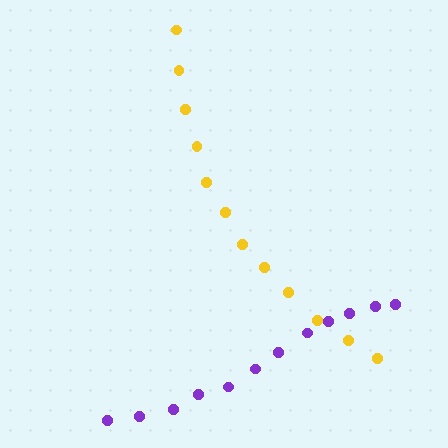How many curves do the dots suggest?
There are 2 distinct paths.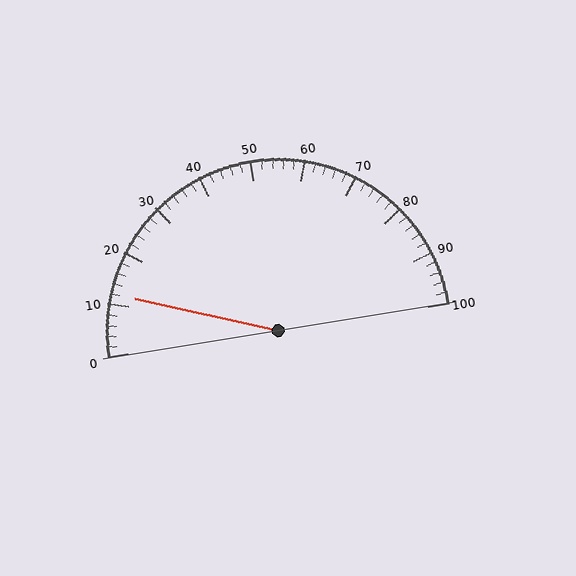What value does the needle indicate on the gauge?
The needle indicates approximately 12.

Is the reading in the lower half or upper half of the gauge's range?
The reading is in the lower half of the range (0 to 100).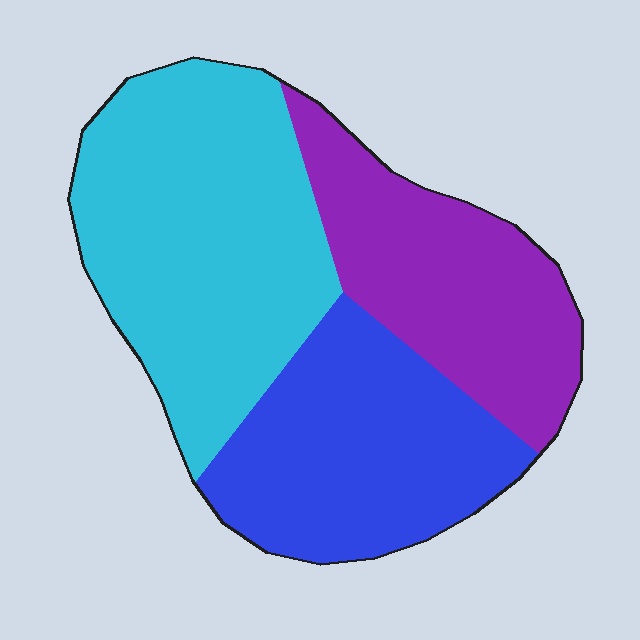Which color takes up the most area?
Cyan, at roughly 40%.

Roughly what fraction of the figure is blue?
Blue takes up about one third (1/3) of the figure.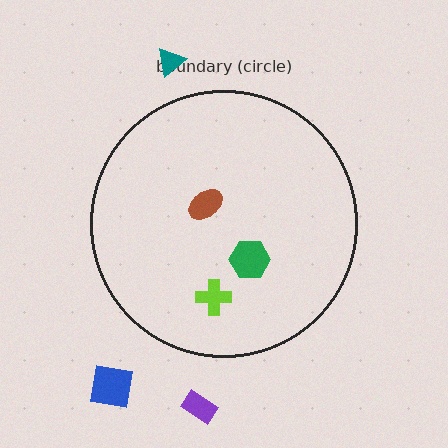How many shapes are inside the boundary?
3 inside, 3 outside.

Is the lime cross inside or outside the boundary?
Inside.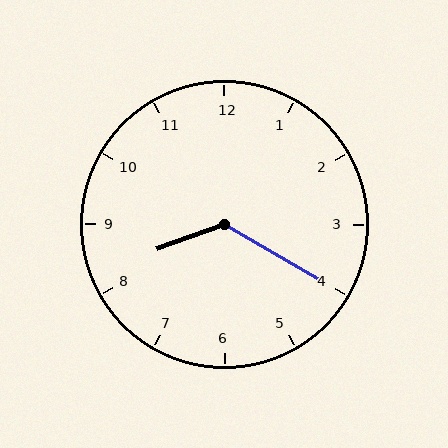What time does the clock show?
8:20.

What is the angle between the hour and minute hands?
Approximately 130 degrees.